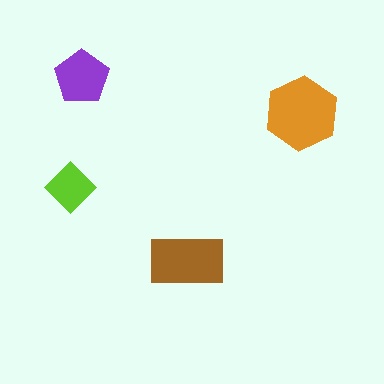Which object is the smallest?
The lime diamond.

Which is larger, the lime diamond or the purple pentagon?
The purple pentagon.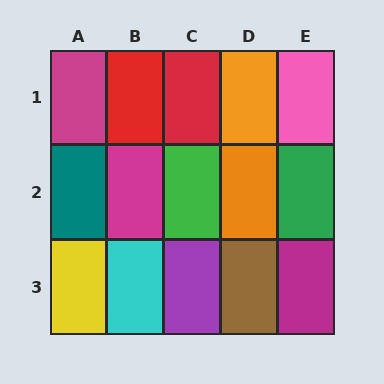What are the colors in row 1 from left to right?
Magenta, red, red, orange, pink.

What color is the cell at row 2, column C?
Green.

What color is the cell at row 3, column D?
Brown.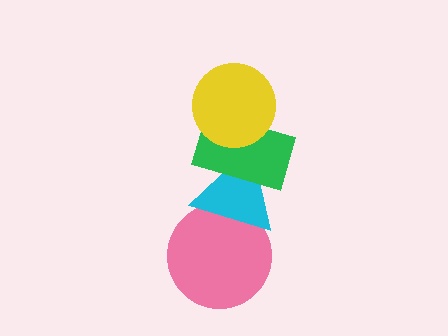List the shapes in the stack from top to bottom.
From top to bottom: the yellow circle, the green rectangle, the cyan triangle, the pink circle.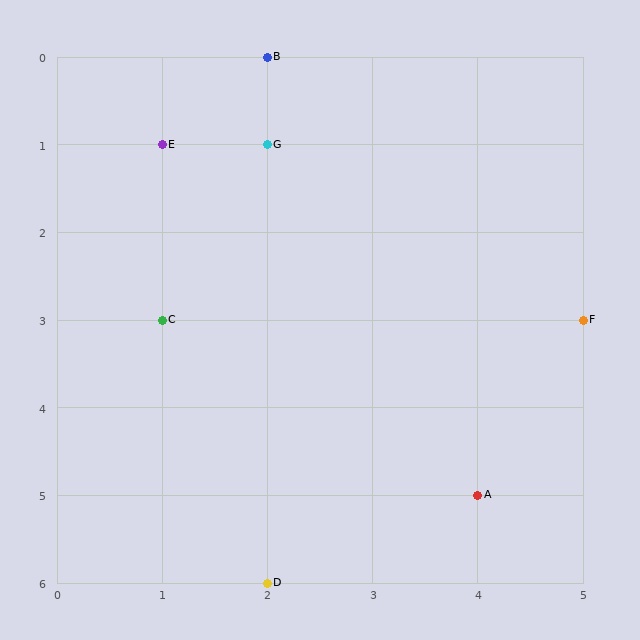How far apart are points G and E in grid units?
Points G and E are 1 column apart.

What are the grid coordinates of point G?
Point G is at grid coordinates (2, 1).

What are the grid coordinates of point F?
Point F is at grid coordinates (5, 3).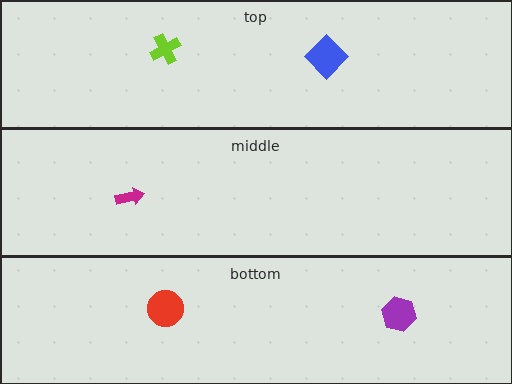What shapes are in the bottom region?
The purple hexagon, the red circle.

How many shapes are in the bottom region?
2.